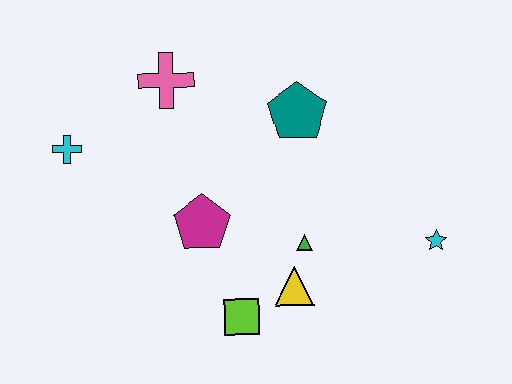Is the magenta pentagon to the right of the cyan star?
No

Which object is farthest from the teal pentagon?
The cyan cross is farthest from the teal pentagon.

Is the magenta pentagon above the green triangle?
Yes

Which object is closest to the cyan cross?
The pink cross is closest to the cyan cross.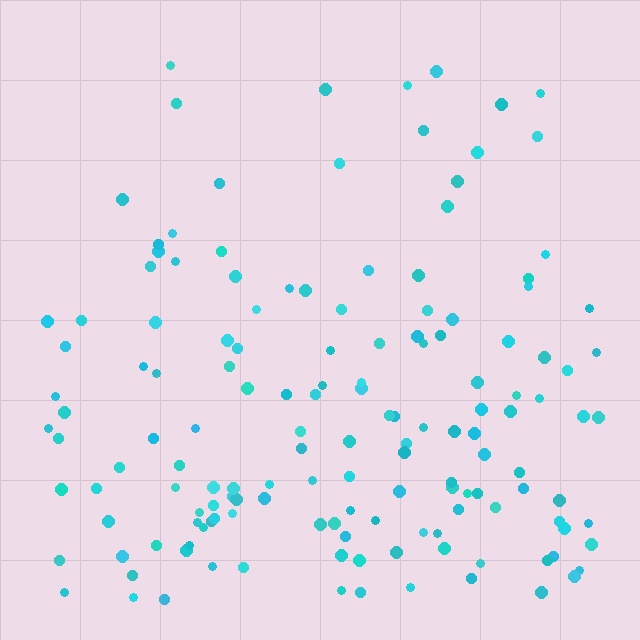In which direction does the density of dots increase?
From top to bottom, with the bottom side densest.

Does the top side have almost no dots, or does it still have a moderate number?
Still a moderate number, just noticeably fewer than the bottom.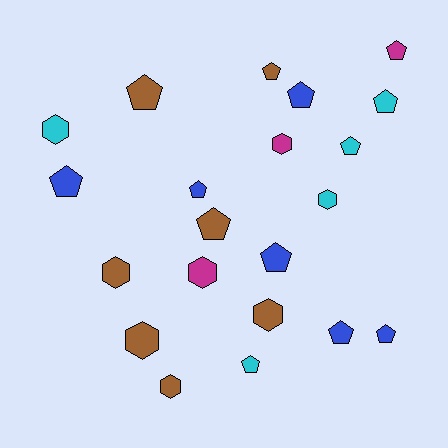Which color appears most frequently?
Brown, with 7 objects.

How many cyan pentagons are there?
There are 3 cyan pentagons.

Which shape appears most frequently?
Pentagon, with 13 objects.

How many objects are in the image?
There are 21 objects.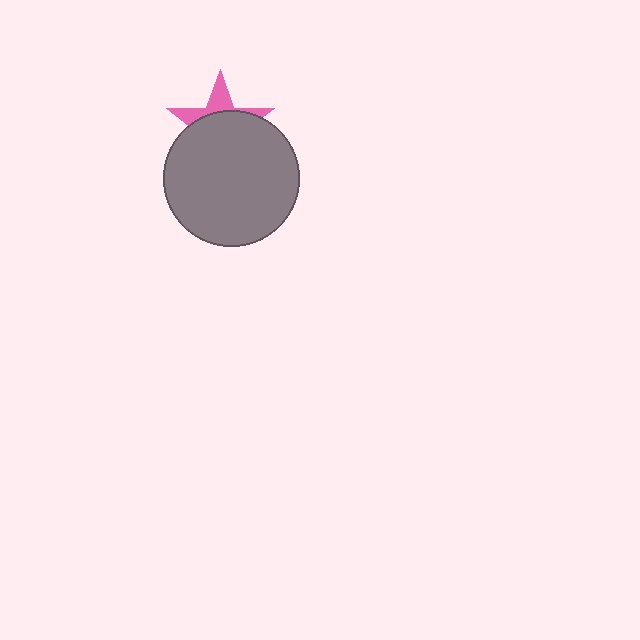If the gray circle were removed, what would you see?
You would see the complete pink star.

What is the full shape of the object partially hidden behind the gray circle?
The partially hidden object is a pink star.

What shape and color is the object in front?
The object in front is a gray circle.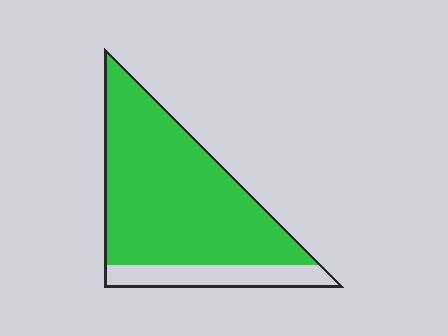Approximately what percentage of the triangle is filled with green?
Approximately 80%.